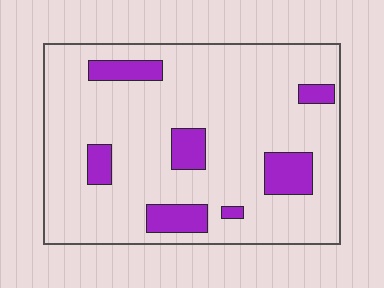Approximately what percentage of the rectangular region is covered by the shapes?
Approximately 15%.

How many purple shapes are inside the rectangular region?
7.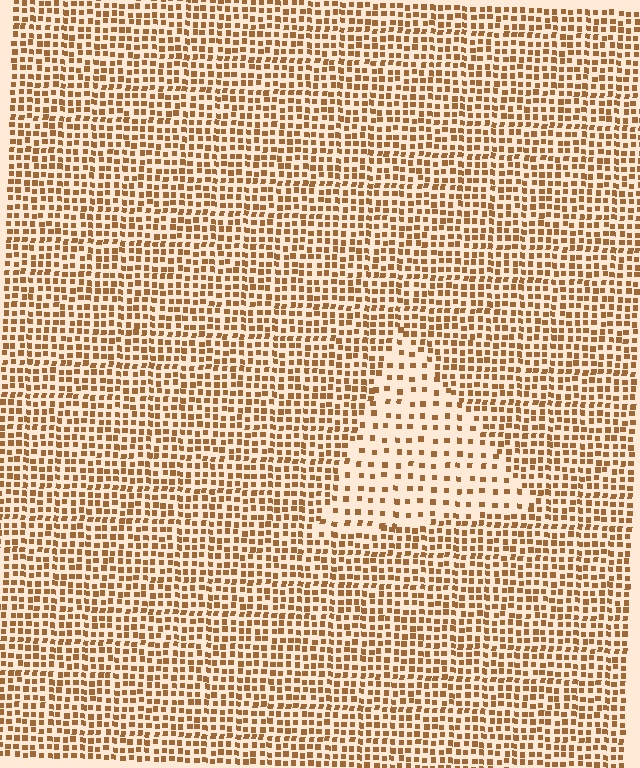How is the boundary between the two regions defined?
The boundary is defined by a change in element density (approximately 2.3x ratio). All elements are the same color, size, and shape.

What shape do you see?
I see a triangle.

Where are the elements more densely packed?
The elements are more densely packed outside the triangle boundary.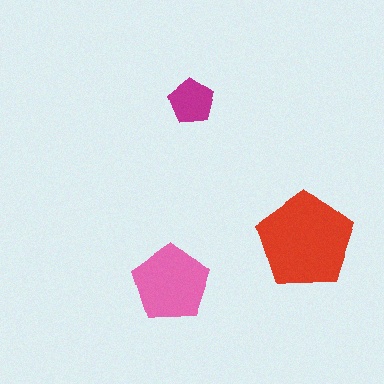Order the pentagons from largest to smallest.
the red one, the pink one, the magenta one.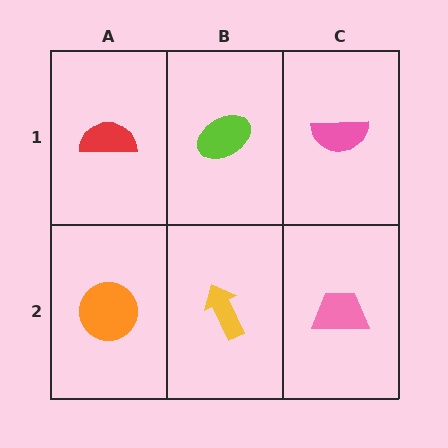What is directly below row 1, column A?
An orange circle.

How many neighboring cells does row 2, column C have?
2.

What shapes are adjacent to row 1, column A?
An orange circle (row 2, column A), a lime ellipse (row 1, column B).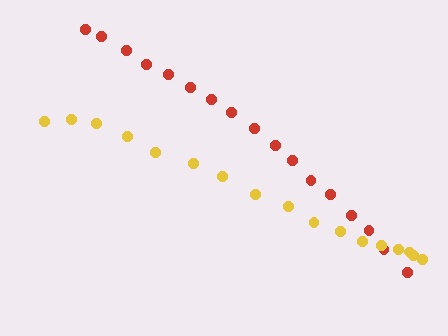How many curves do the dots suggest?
There are 2 distinct paths.